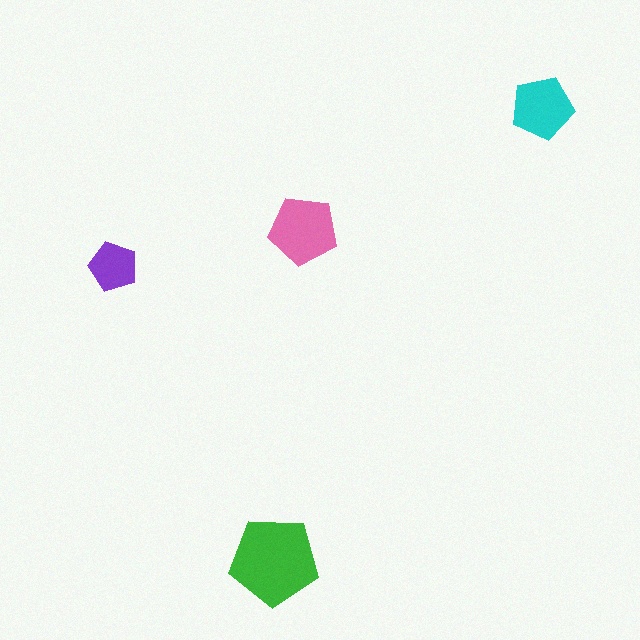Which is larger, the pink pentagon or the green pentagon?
The green one.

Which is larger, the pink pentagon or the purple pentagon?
The pink one.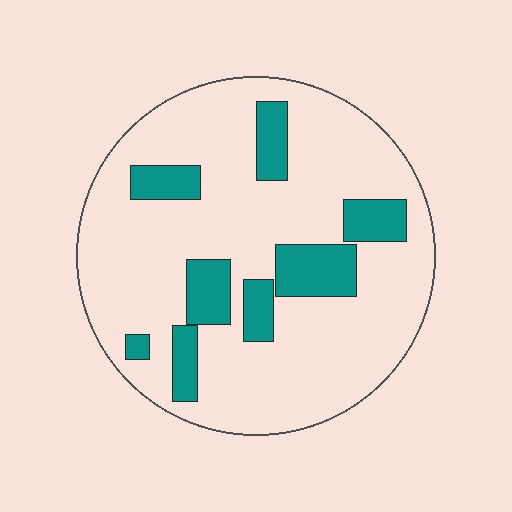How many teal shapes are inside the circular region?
8.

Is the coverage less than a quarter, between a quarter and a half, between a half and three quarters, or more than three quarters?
Less than a quarter.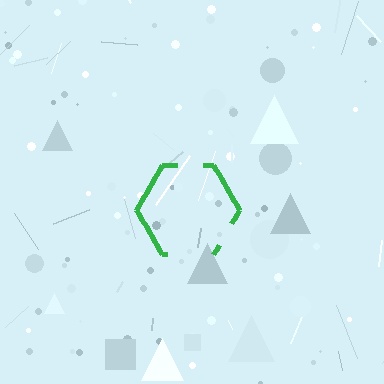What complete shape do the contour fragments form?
The contour fragments form a hexagon.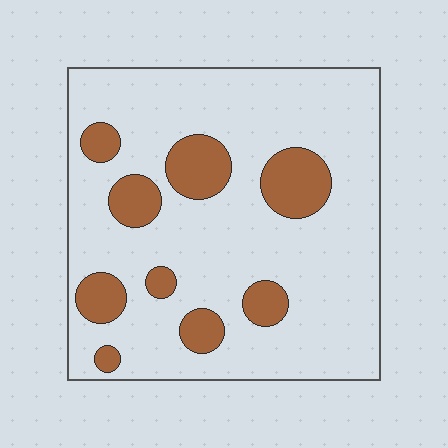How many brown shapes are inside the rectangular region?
9.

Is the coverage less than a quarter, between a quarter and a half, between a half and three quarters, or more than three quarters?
Less than a quarter.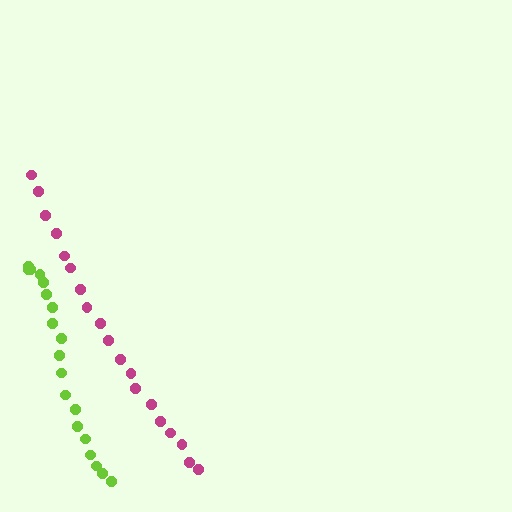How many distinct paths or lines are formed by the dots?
There are 2 distinct paths.